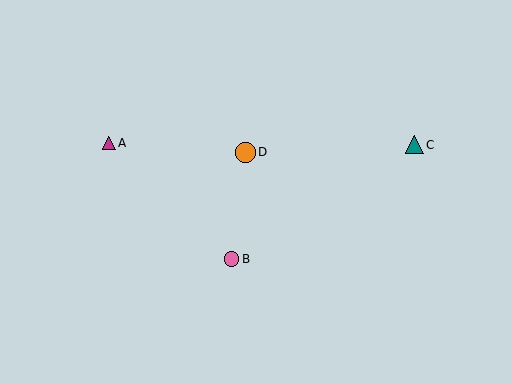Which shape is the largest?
The orange circle (labeled D) is the largest.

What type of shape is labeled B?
Shape B is a pink circle.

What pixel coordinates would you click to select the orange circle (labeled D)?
Click at (245, 152) to select the orange circle D.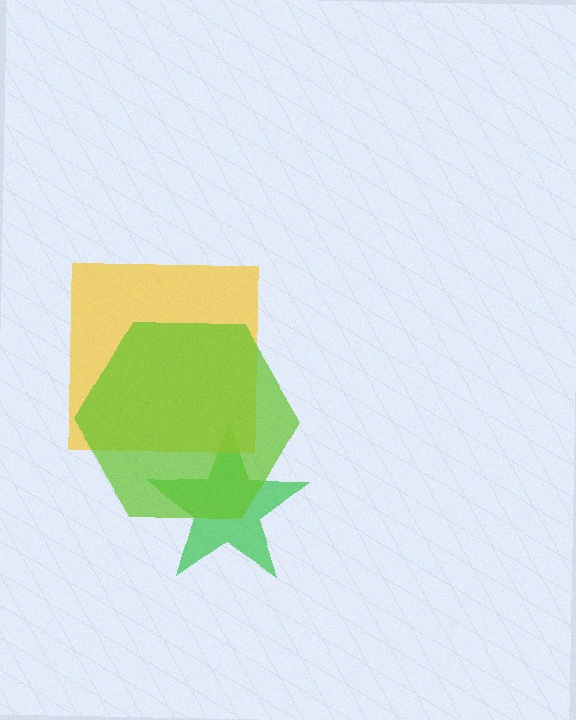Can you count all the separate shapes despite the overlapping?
Yes, there are 3 separate shapes.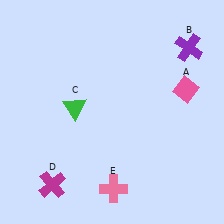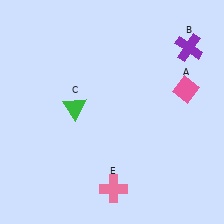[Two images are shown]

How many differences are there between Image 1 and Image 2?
There is 1 difference between the two images.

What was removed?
The magenta cross (D) was removed in Image 2.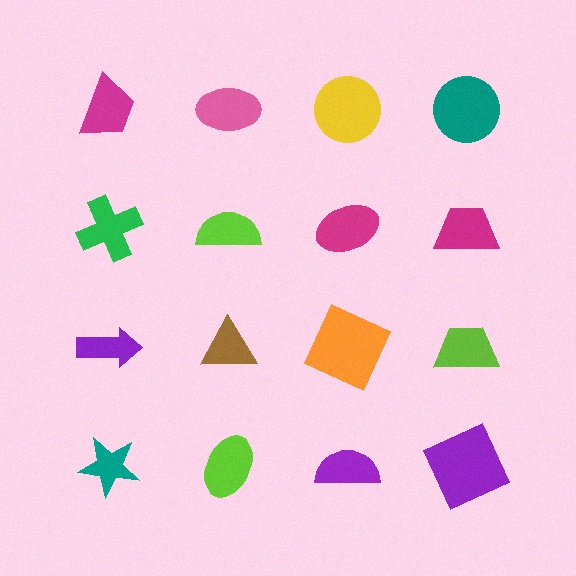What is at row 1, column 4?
A teal circle.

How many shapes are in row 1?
4 shapes.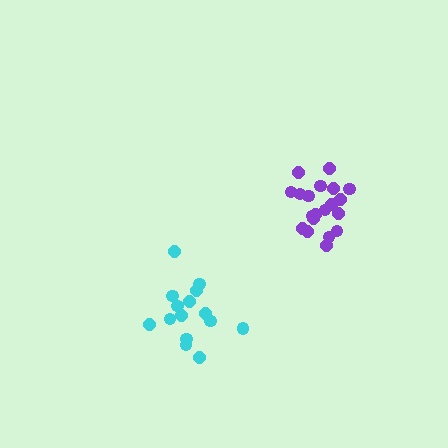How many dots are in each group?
Group 1: 20 dots, Group 2: 15 dots (35 total).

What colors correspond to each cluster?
The clusters are colored: purple, cyan.